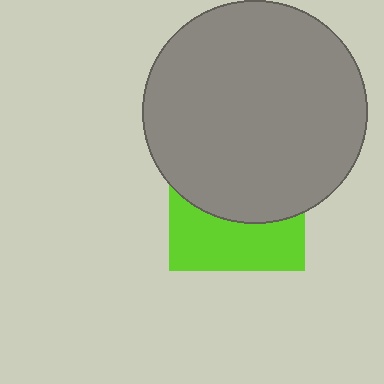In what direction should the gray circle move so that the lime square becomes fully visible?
The gray circle should move up. That is the shortest direction to clear the overlap and leave the lime square fully visible.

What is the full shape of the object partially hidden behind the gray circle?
The partially hidden object is a lime square.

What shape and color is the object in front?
The object in front is a gray circle.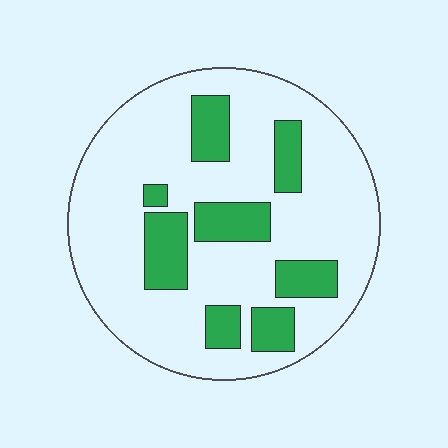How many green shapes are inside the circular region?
8.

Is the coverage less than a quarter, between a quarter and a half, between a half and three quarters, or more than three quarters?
Less than a quarter.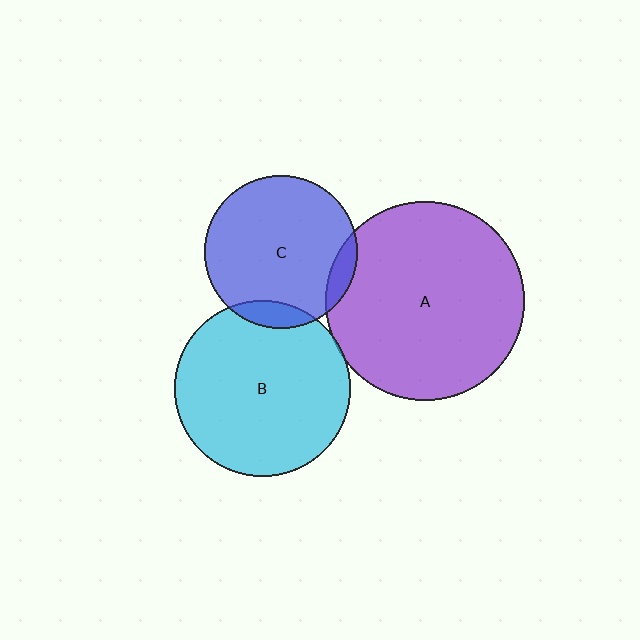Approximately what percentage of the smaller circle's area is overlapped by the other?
Approximately 10%.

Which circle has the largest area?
Circle A (purple).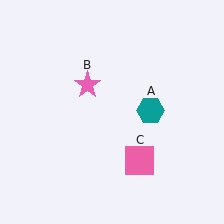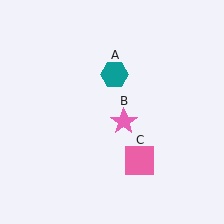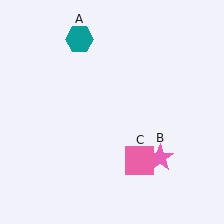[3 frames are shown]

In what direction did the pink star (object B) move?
The pink star (object B) moved down and to the right.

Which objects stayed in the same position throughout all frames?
Pink square (object C) remained stationary.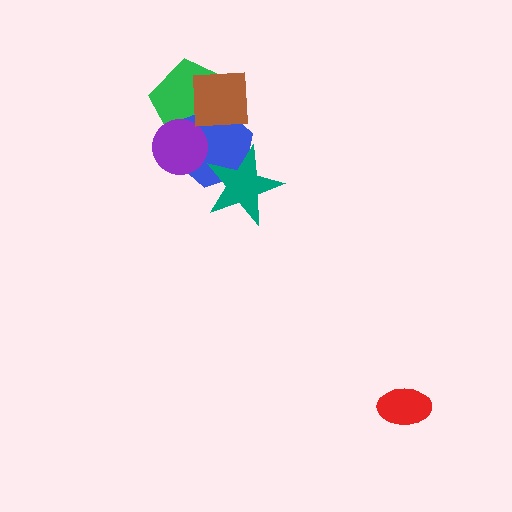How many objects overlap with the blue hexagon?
4 objects overlap with the blue hexagon.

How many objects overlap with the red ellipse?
0 objects overlap with the red ellipse.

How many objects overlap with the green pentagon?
3 objects overlap with the green pentagon.